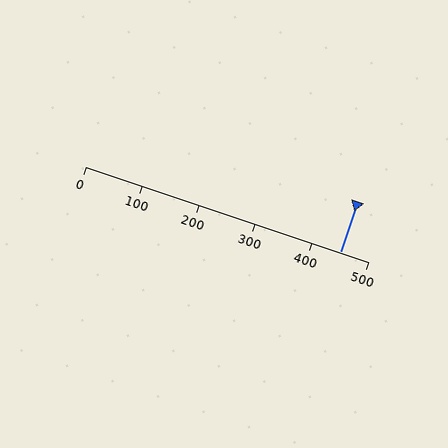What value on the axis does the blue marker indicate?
The marker indicates approximately 450.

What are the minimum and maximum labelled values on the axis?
The axis runs from 0 to 500.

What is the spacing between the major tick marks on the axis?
The major ticks are spaced 100 apart.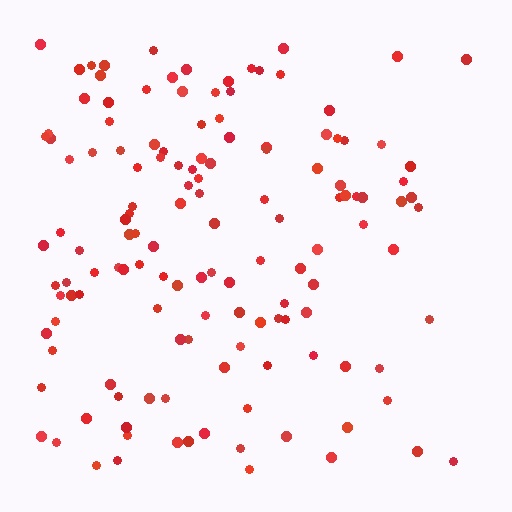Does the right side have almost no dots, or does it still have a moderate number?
Still a moderate number, just noticeably fewer than the left.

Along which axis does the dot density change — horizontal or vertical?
Horizontal.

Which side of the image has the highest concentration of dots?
The left.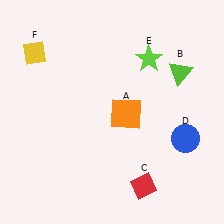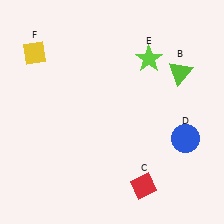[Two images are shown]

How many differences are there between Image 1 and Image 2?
There is 1 difference between the two images.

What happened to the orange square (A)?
The orange square (A) was removed in Image 2. It was in the bottom-right area of Image 1.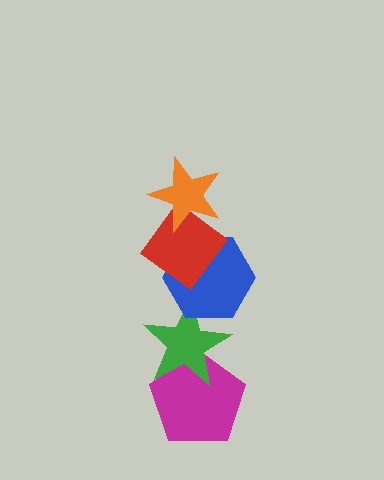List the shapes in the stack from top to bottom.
From top to bottom: the orange star, the red diamond, the blue hexagon, the green star, the magenta pentagon.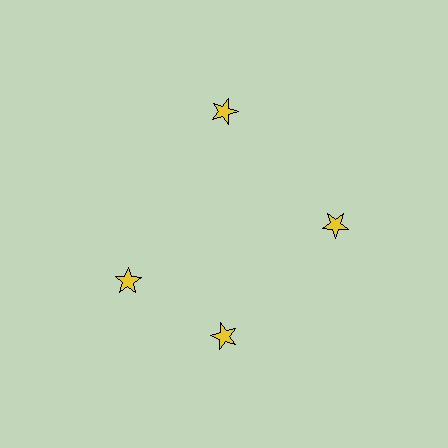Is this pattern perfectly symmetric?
No. The 4 yellow stars are arranged in a ring, but one element near the 9 o'clock position is rotated out of alignment along the ring, breaking the 4-fold rotational symmetry.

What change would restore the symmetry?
The symmetry would be restored by rotating it back into even spacing with its neighbors so that all 4 stars sit at equal angles and equal distance from the center.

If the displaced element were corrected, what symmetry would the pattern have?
It would have 4-fold rotational symmetry — the pattern would map onto itself every 90 degrees.